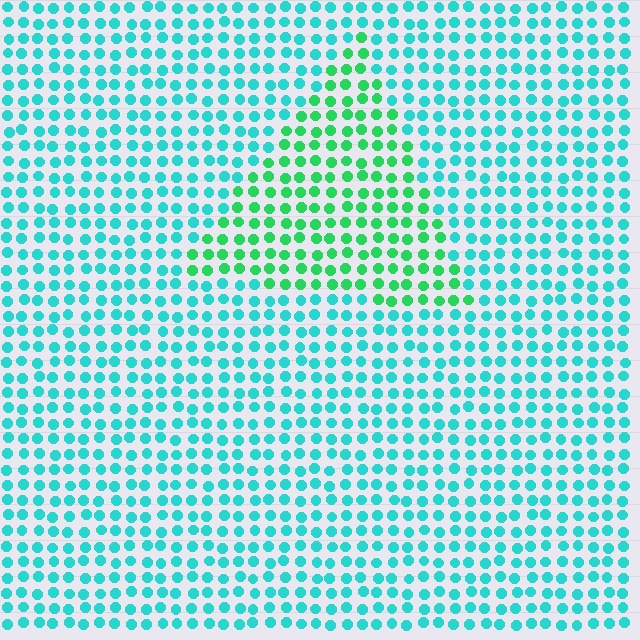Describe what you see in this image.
The image is filled with small cyan elements in a uniform arrangement. A triangle-shaped region is visible where the elements are tinted to a slightly different hue, forming a subtle color boundary.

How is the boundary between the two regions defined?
The boundary is defined purely by a slight shift in hue (about 39 degrees). Spacing, size, and orientation are identical on both sides.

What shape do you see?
I see a triangle.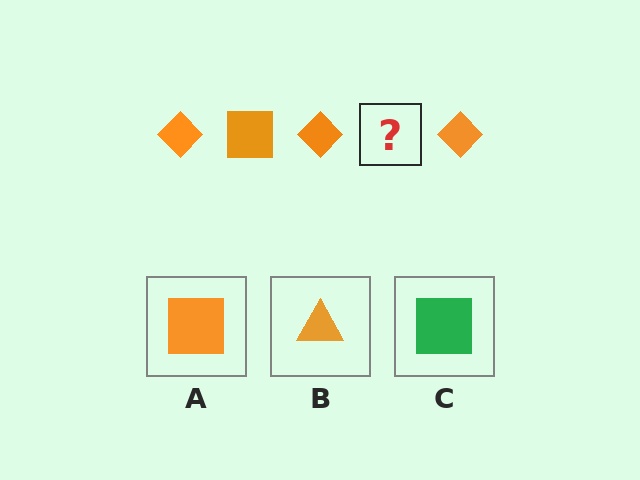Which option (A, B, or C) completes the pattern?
A.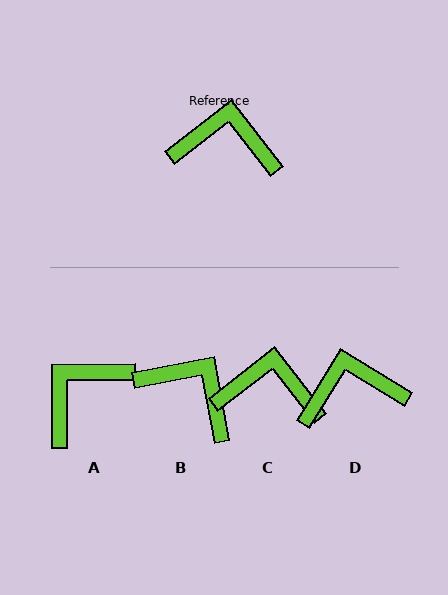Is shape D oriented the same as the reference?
No, it is off by about 21 degrees.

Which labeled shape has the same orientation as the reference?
C.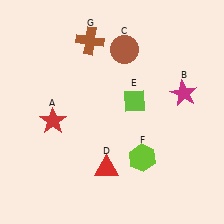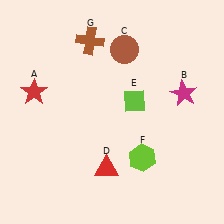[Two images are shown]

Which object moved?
The red star (A) moved up.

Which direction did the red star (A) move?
The red star (A) moved up.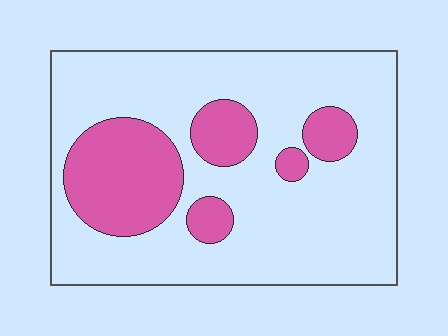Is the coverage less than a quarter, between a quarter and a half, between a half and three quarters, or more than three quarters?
Less than a quarter.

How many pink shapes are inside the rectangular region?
5.